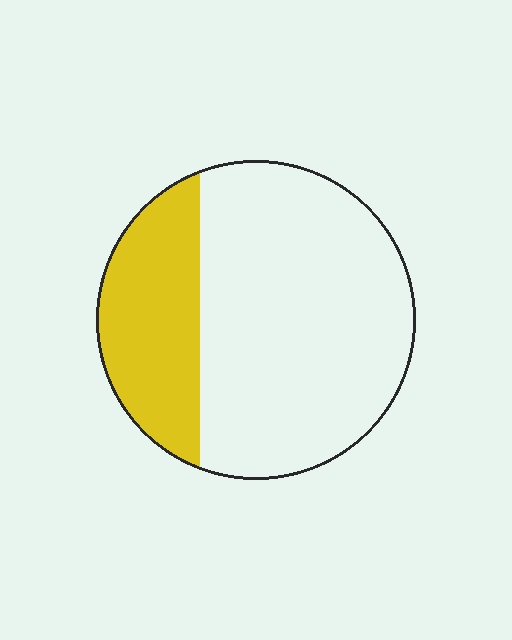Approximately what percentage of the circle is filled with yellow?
Approximately 30%.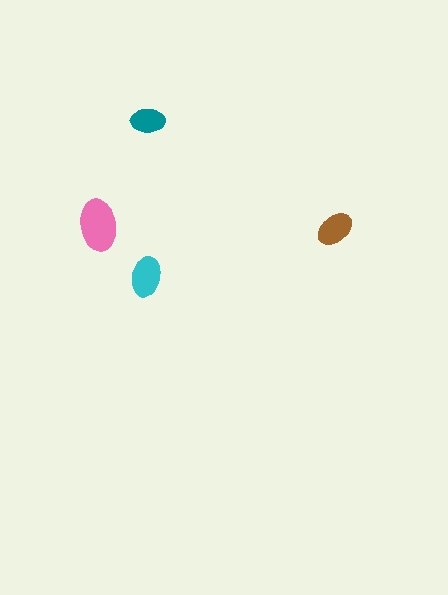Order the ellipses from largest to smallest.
the pink one, the cyan one, the brown one, the teal one.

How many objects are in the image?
There are 4 objects in the image.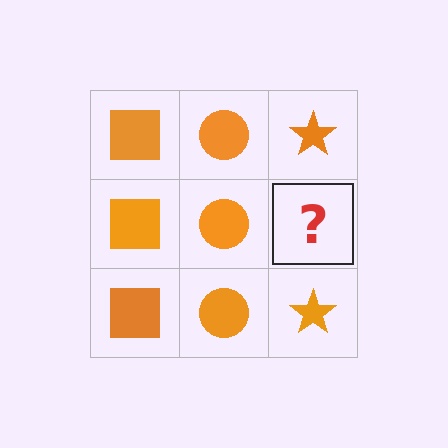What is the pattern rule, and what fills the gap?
The rule is that each column has a consistent shape. The gap should be filled with an orange star.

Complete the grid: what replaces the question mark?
The question mark should be replaced with an orange star.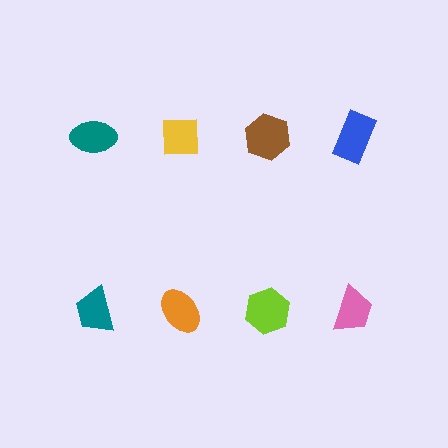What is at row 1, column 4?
A blue rectangle.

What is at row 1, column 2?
A yellow square.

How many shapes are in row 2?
4 shapes.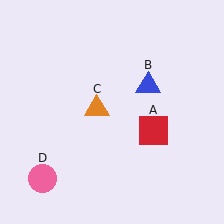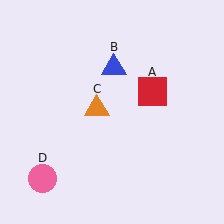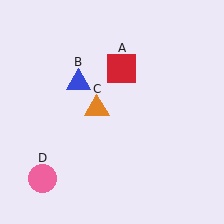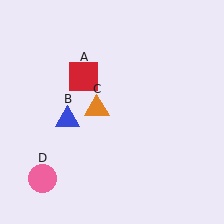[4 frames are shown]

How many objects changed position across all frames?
2 objects changed position: red square (object A), blue triangle (object B).